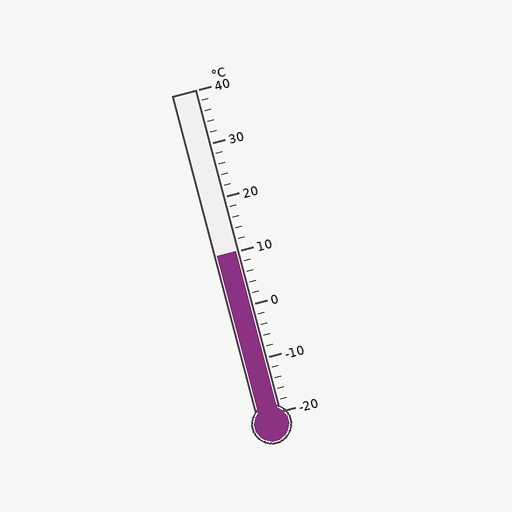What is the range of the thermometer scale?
The thermometer scale ranges from -20°C to 40°C.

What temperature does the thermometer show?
The thermometer shows approximately 10°C.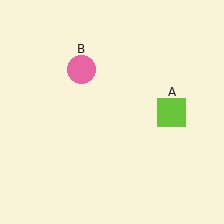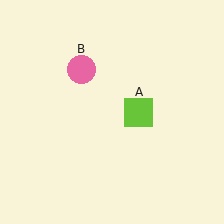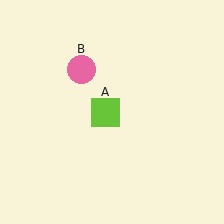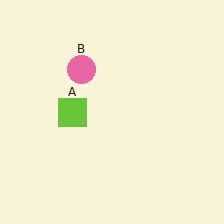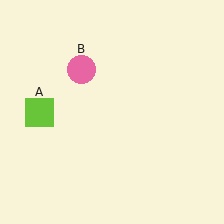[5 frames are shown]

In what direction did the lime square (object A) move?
The lime square (object A) moved left.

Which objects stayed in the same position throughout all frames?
Pink circle (object B) remained stationary.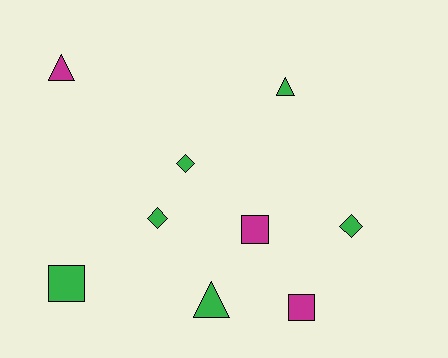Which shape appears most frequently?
Triangle, with 3 objects.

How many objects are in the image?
There are 9 objects.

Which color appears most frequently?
Green, with 6 objects.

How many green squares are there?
There is 1 green square.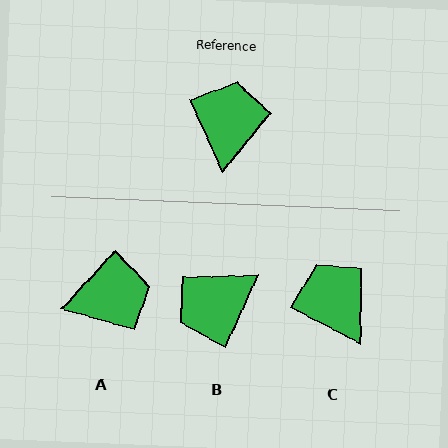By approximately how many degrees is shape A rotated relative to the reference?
Approximately 67 degrees clockwise.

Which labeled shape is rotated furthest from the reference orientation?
B, about 131 degrees away.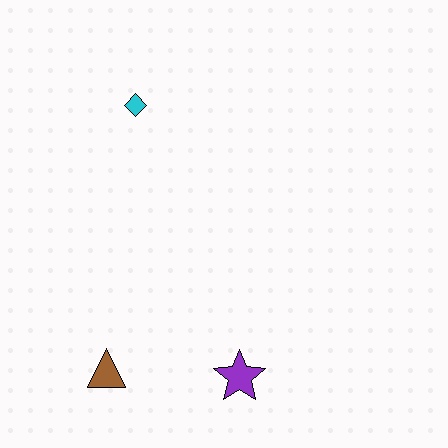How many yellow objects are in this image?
There are no yellow objects.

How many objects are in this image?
There are 3 objects.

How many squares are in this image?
There are no squares.